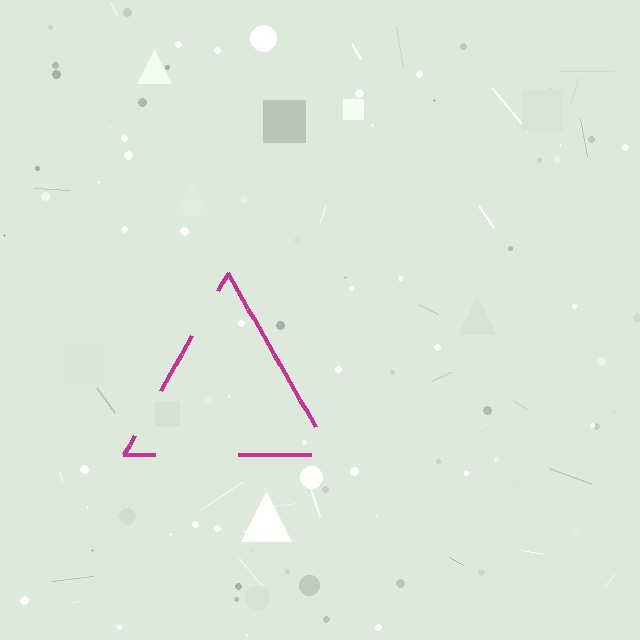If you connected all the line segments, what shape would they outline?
They would outline a triangle.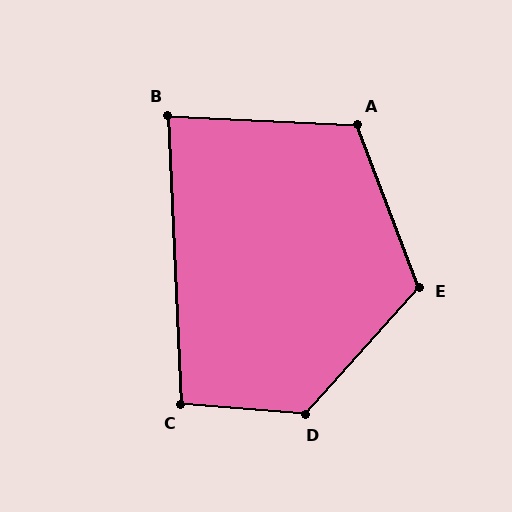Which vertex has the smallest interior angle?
B, at approximately 85 degrees.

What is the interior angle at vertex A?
Approximately 113 degrees (obtuse).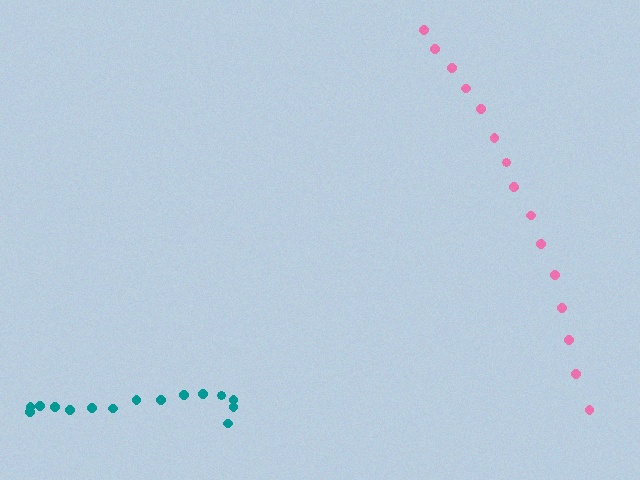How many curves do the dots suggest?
There are 2 distinct paths.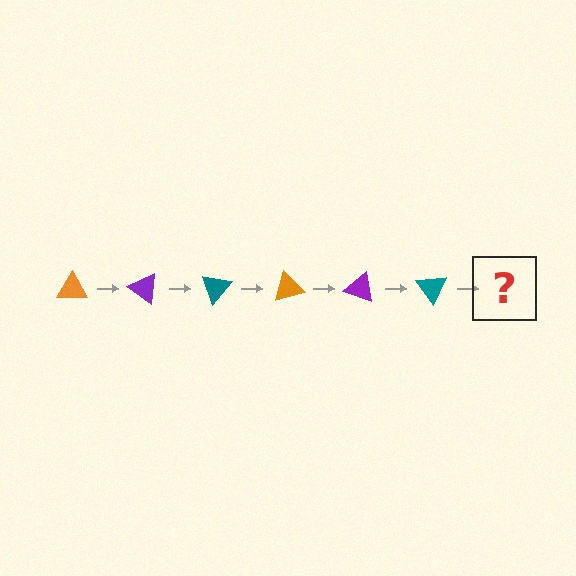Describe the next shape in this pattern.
It should be an orange triangle, rotated 210 degrees from the start.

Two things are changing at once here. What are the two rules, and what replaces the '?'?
The two rules are that it rotates 35 degrees each step and the color cycles through orange, purple, and teal. The '?' should be an orange triangle, rotated 210 degrees from the start.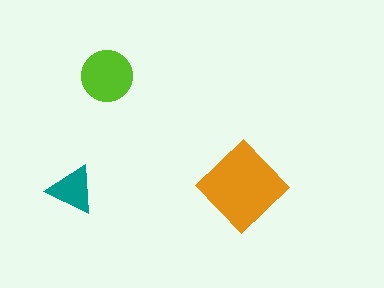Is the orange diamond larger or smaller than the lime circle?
Larger.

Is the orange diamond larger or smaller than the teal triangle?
Larger.